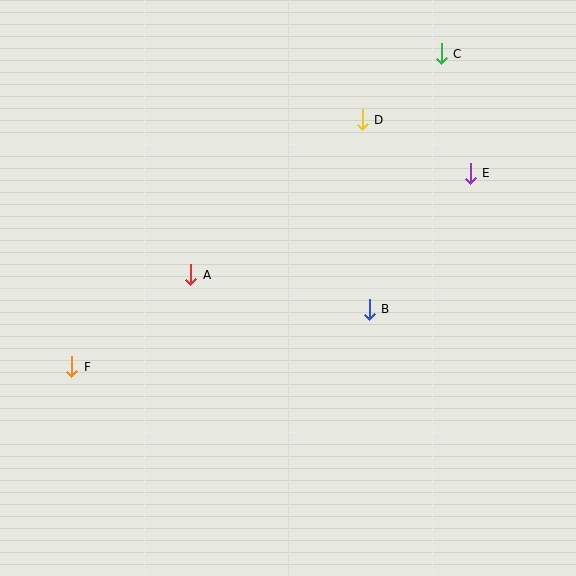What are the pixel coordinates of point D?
Point D is at (362, 120).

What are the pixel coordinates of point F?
Point F is at (72, 367).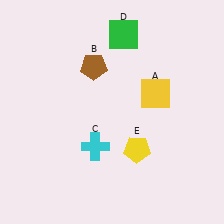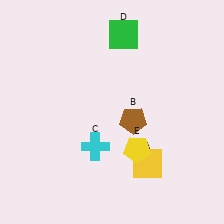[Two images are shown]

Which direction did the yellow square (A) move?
The yellow square (A) moved down.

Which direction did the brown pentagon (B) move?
The brown pentagon (B) moved down.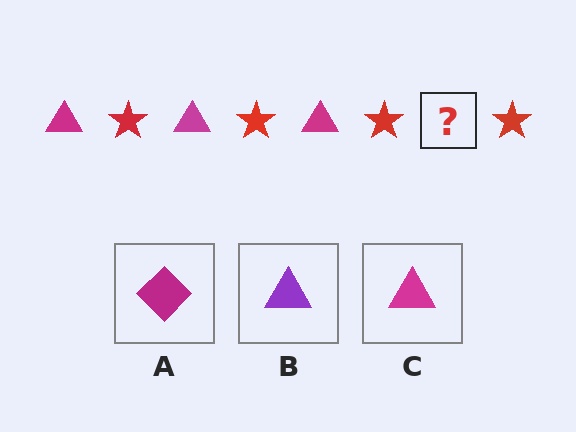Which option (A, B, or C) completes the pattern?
C.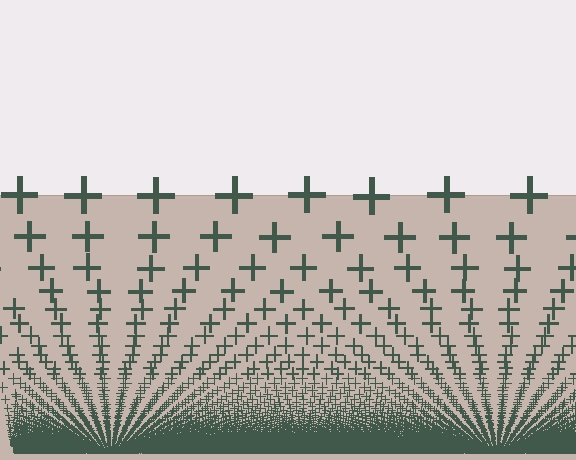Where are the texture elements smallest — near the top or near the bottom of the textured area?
Near the bottom.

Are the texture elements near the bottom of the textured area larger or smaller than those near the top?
Smaller. The gradient is inverted — elements near the bottom are smaller and denser.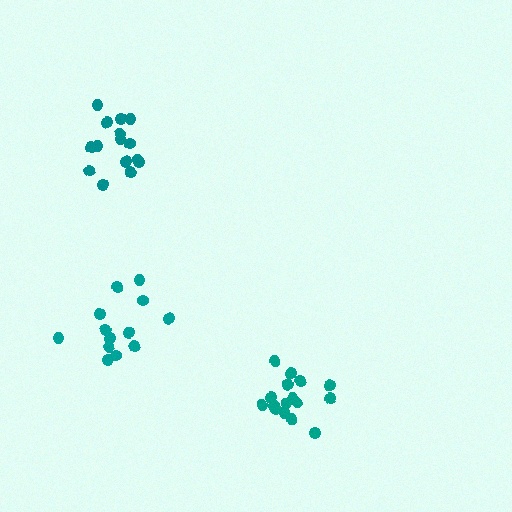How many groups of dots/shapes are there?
There are 3 groups.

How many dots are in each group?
Group 1: 15 dots, Group 2: 13 dots, Group 3: 16 dots (44 total).